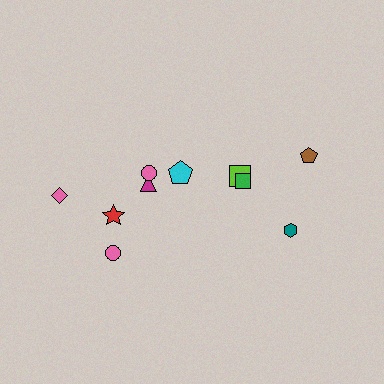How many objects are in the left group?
There are 6 objects.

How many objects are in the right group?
There are 4 objects.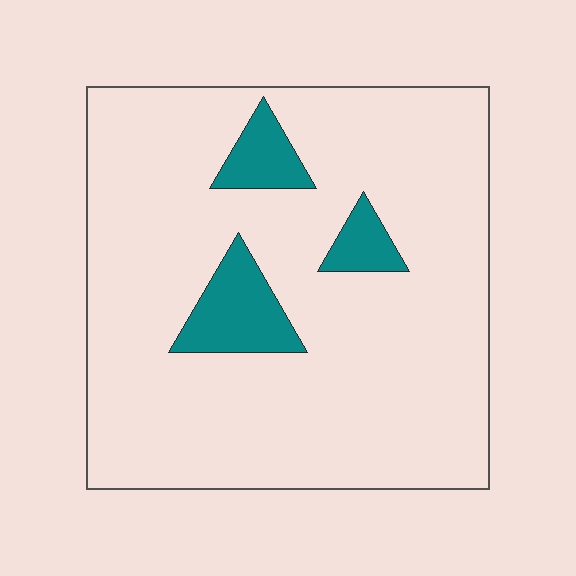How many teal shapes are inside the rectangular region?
3.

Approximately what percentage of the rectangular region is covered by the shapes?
Approximately 10%.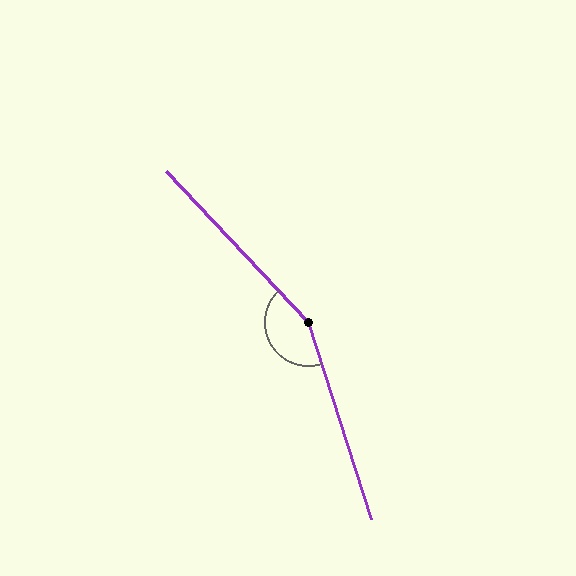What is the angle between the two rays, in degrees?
Approximately 155 degrees.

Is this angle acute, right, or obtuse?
It is obtuse.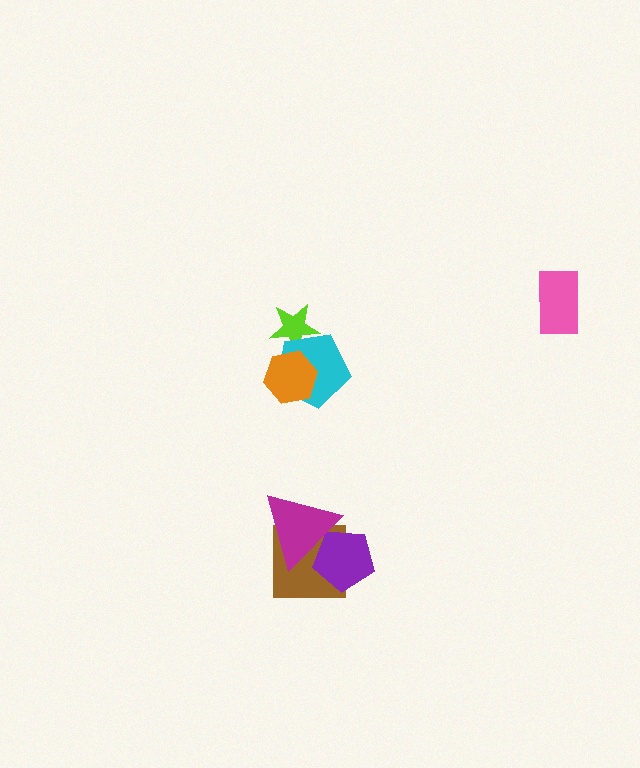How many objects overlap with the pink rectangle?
0 objects overlap with the pink rectangle.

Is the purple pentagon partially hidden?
Yes, it is partially covered by another shape.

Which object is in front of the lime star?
The cyan pentagon is in front of the lime star.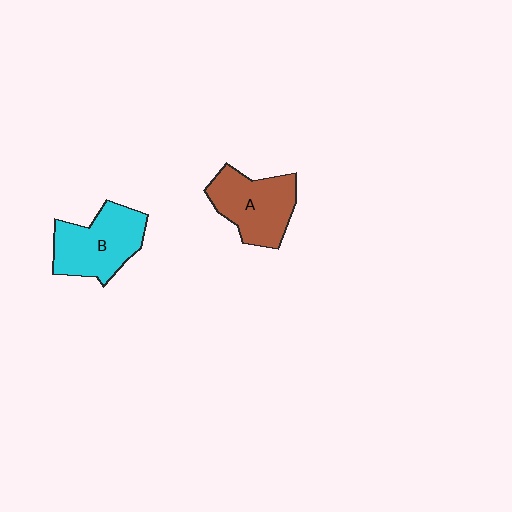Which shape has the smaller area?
Shape A (brown).